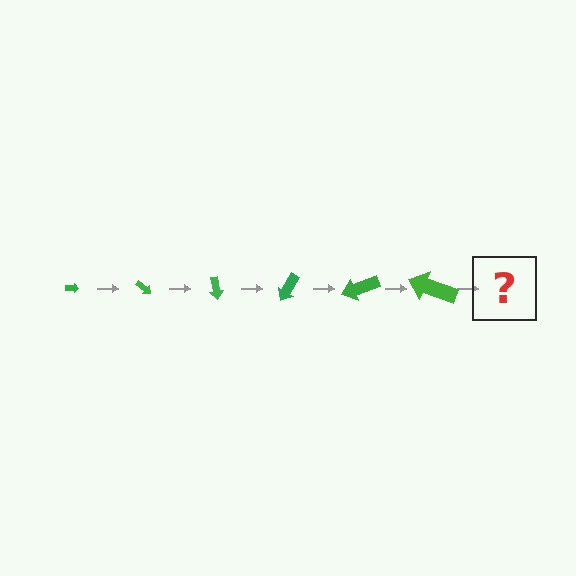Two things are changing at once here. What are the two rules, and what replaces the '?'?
The two rules are that the arrow grows larger each step and it rotates 40 degrees each step. The '?' should be an arrow, larger than the previous one and rotated 240 degrees from the start.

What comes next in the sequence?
The next element should be an arrow, larger than the previous one and rotated 240 degrees from the start.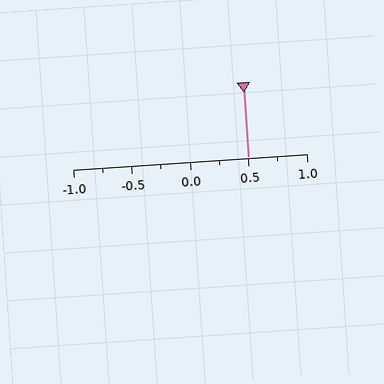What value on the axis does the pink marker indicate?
The marker indicates approximately 0.5.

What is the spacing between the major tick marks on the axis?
The major ticks are spaced 0.5 apart.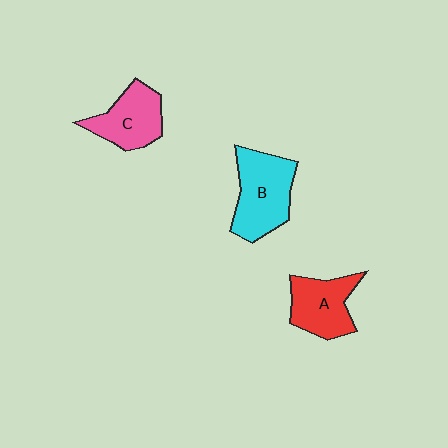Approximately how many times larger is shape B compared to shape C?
Approximately 1.3 times.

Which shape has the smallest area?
Shape C (pink).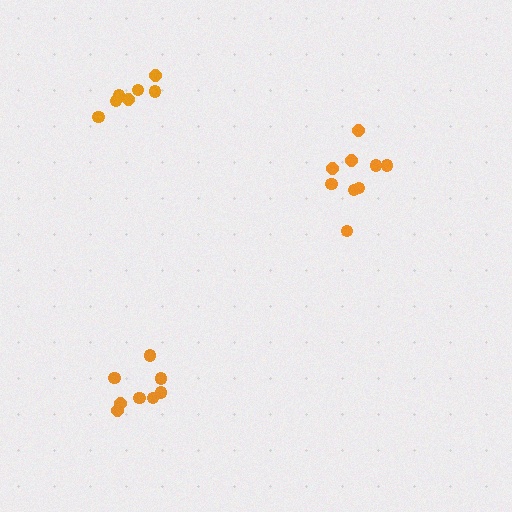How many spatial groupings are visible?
There are 3 spatial groupings.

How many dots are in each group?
Group 1: 7 dots, Group 2: 9 dots, Group 3: 8 dots (24 total).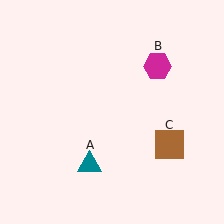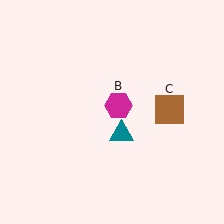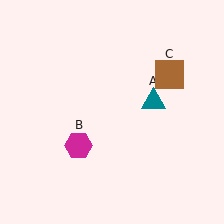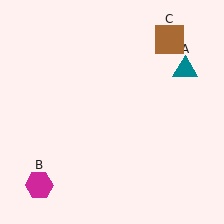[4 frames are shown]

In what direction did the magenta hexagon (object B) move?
The magenta hexagon (object B) moved down and to the left.